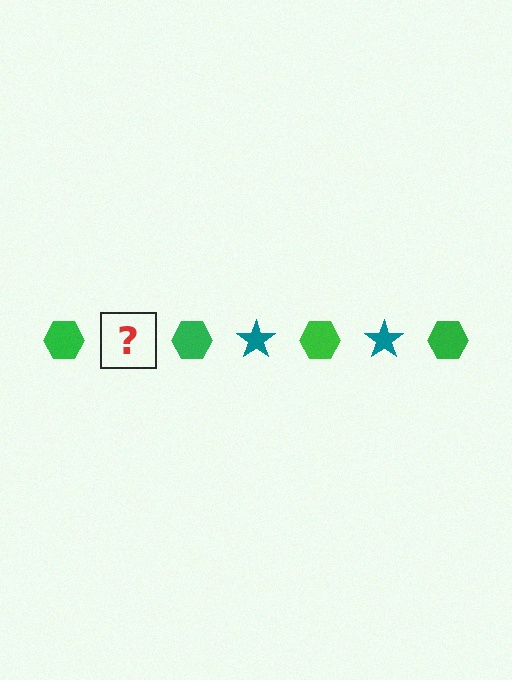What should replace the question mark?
The question mark should be replaced with a teal star.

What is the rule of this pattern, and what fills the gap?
The rule is that the pattern alternates between green hexagon and teal star. The gap should be filled with a teal star.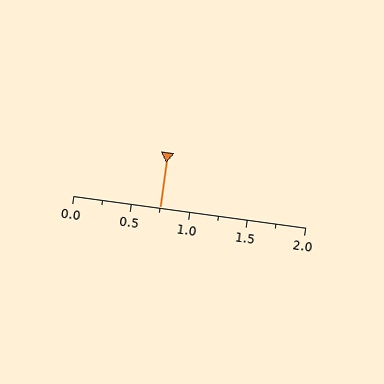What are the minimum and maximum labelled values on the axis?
The axis runs from 0.0 to 2.0.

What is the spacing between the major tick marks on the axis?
The major ticks are spaced 0.5 apart.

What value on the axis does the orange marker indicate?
The marker indicates approximately 0.75.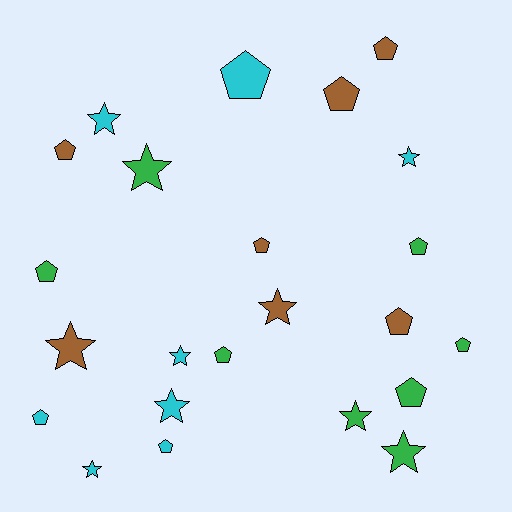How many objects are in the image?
There are 23 objects.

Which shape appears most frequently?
Pentagon, with 13 objects.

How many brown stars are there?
There are 2 brown stars.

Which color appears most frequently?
Green, with 8 objects.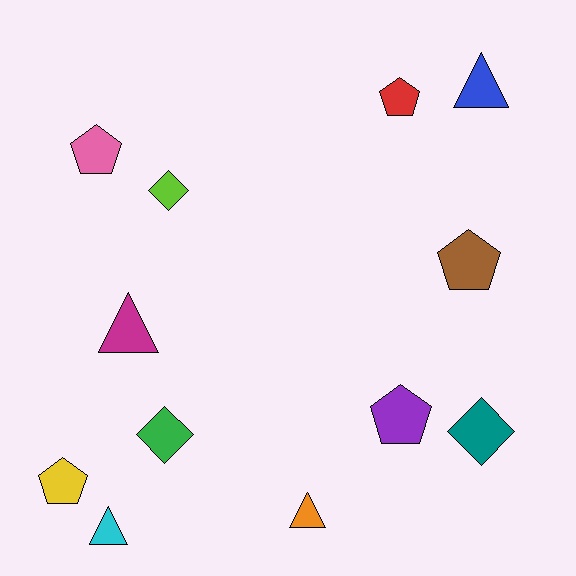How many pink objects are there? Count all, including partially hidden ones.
There is 1 pink object.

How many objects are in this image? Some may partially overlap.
There are 12 objects.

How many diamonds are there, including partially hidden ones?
There are 3 diamonds.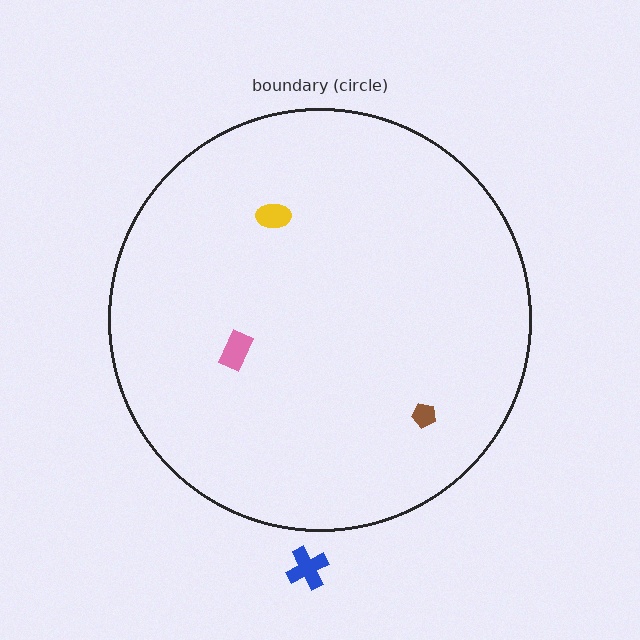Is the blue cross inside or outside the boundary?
Outside.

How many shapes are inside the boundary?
3 inside, 1 outside.